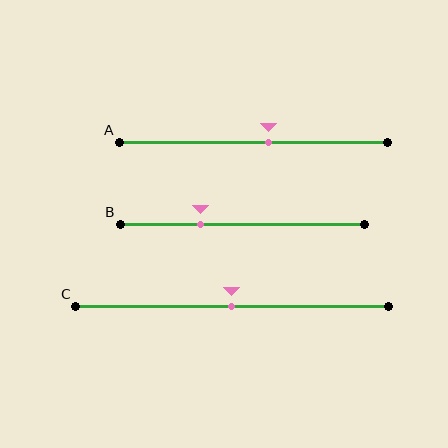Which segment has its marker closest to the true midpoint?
Segment C has its marker closest to the true midpoint.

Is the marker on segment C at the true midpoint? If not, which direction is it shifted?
Yes, the marker on segment C is at the true midpoint.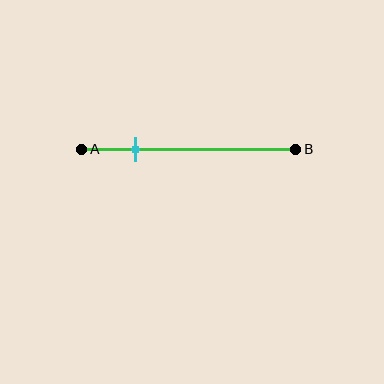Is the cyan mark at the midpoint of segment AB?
No, the mark is at about 25% from A, not at the 50% midpoint.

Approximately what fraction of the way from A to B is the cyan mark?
The cyan mark is approximately 25% of the way from A to B.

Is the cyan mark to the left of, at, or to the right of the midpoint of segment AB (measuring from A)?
The cyan mark is to the left of the midpoint of segment AB.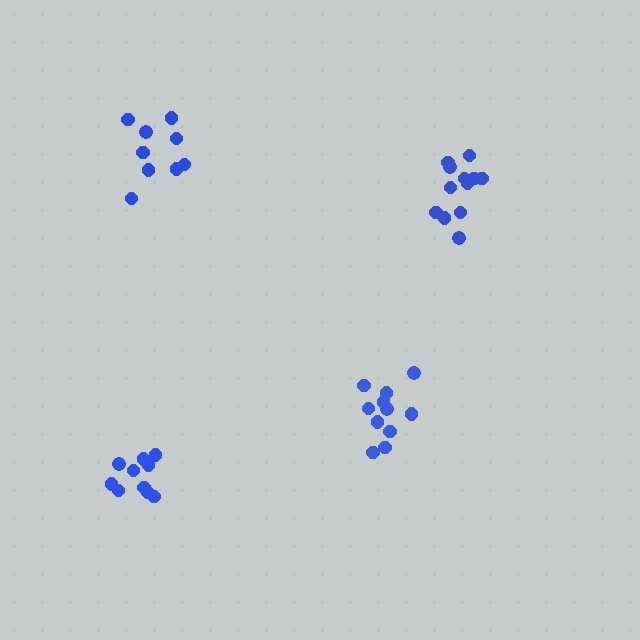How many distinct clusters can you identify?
There are 4 distinct clusters.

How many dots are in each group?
Group 1: 12 dots, Group 2: 11 dots, Group 3: 10 dots, Group 4: 9 dots (42 total).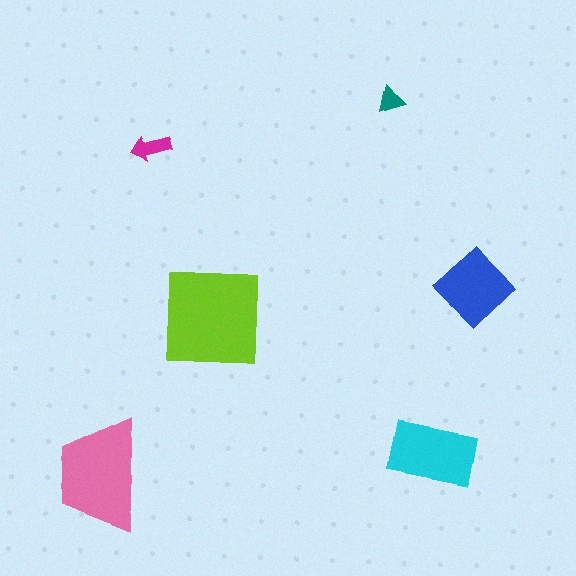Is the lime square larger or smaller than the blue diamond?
Larger.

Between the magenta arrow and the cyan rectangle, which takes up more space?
The cyan rectangle.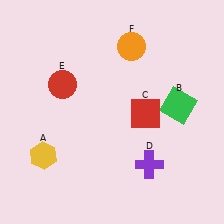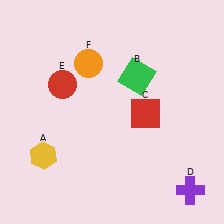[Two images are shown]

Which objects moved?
The objects that moved are: the green square (B), the purple cross (D), the orange circle (F).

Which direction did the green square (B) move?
The green square (B) moved left.